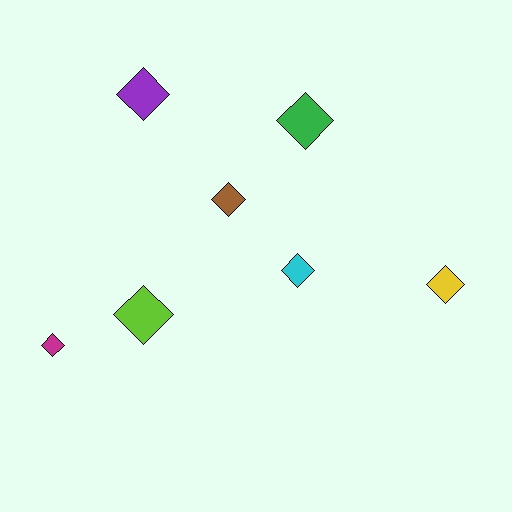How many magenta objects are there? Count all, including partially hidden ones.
There is 1 magenta object.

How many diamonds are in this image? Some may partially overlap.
There are 7 diamonds.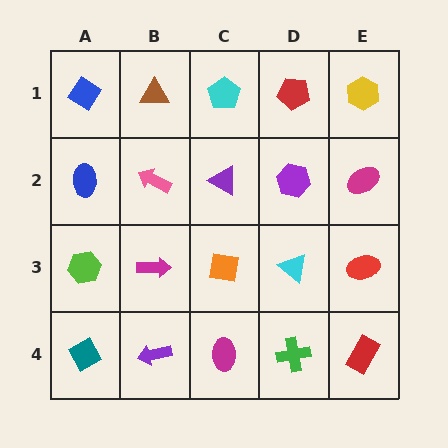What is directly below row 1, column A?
A blue ellipse.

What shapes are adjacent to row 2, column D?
A red pentagon (row 1, column D), a cyan triangle (row 3, column D), a purple triangle (row 2, column C), a magenta ellipse (row 2, column E).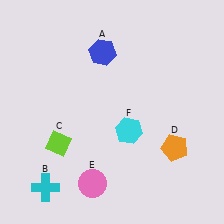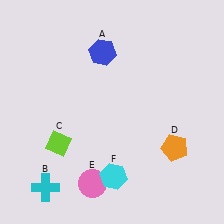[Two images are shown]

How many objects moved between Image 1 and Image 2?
1 object moved between the two images.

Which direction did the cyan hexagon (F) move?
The cyan hexagon (F) moved down.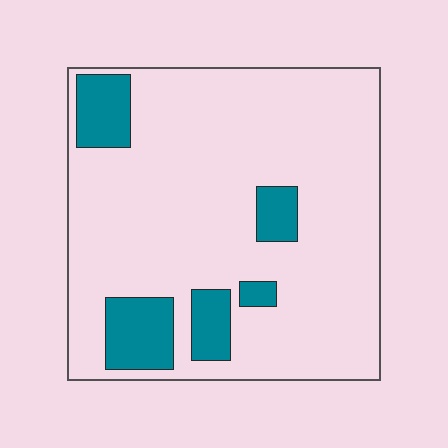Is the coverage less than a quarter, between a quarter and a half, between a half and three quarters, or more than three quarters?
Less than a quarter.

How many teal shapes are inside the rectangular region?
5.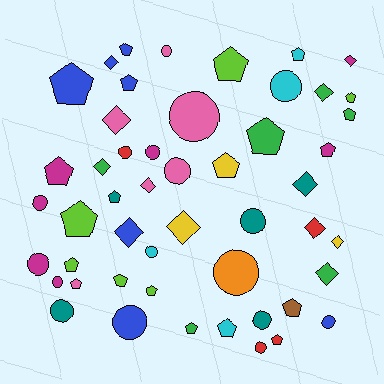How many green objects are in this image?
There are 6 green objects.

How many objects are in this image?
There are 50 objects.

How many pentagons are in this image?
There are 21 pentagons.